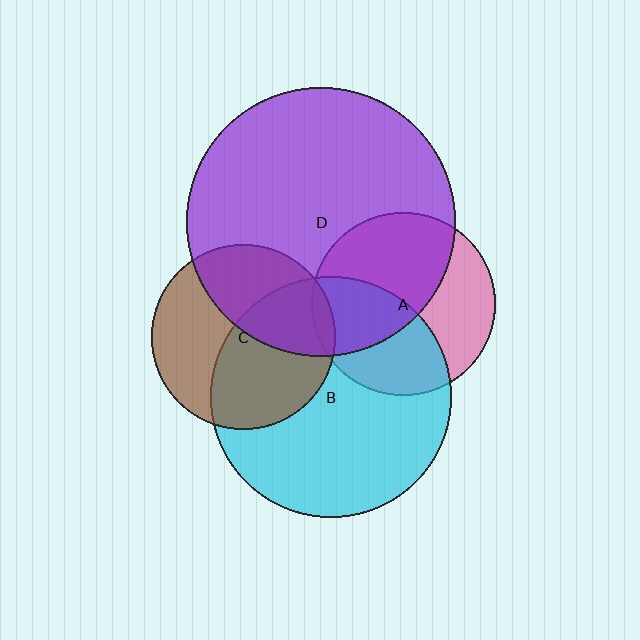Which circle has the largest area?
Circle D (purple).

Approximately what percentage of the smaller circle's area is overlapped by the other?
Approximately 20%.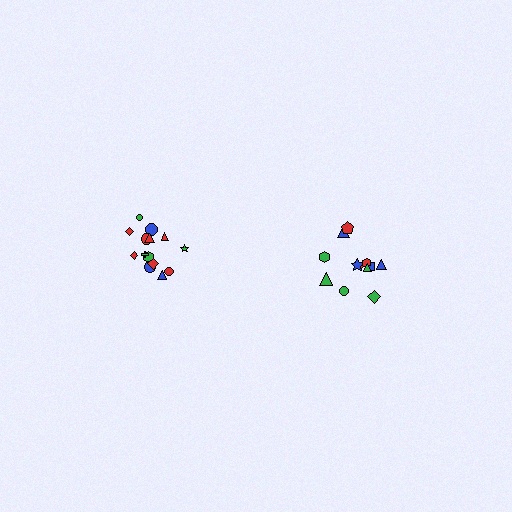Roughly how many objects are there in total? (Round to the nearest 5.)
Roughly 25 objects in total.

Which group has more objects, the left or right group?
The left group.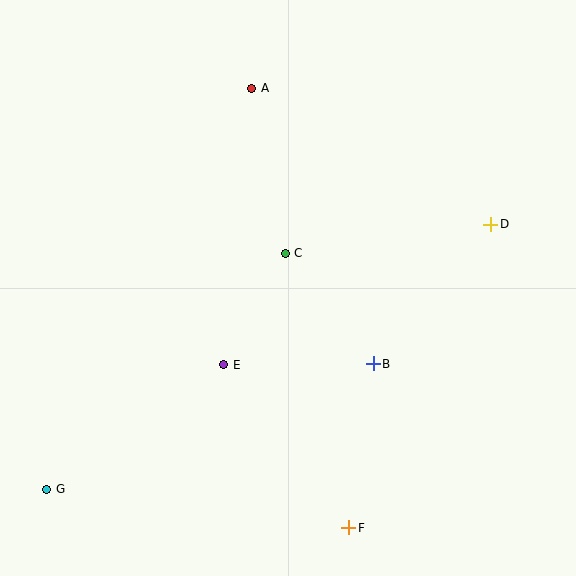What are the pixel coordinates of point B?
Point B is at (373, 364).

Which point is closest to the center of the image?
Point C at (285, 253) is closest to the center.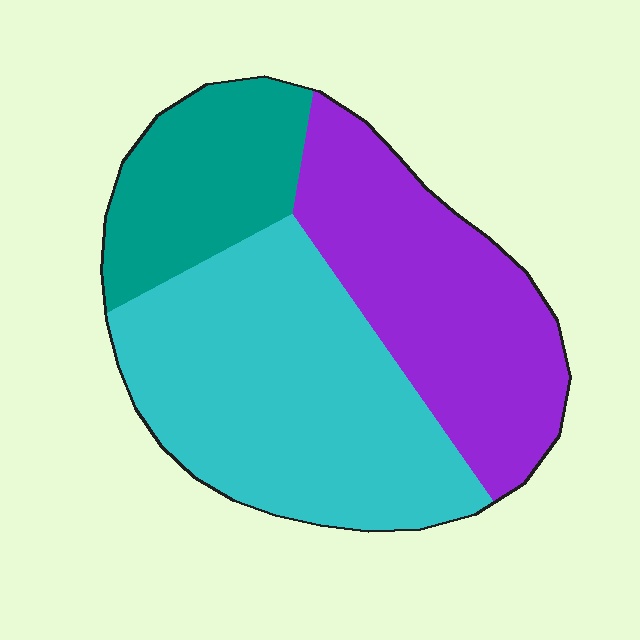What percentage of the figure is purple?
Purple takes up about one third (1/3) of the figure.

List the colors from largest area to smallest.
From largest to smallest: cyan, purple, teal.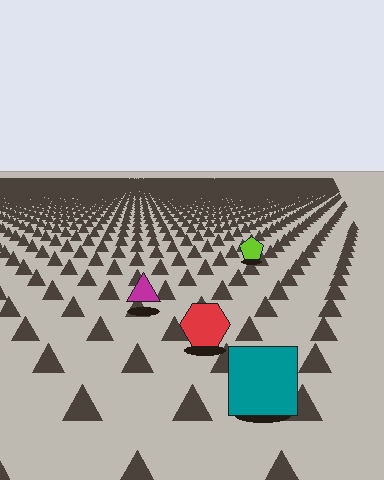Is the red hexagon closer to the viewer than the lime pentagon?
Yes. The red hexagon is closer — you can tell from the texture gradient: the ground texture is coarser near it.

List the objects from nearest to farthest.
From nearest to farthest: the teal square, the red hexagon, the magenta triangle, the lime pentagon.